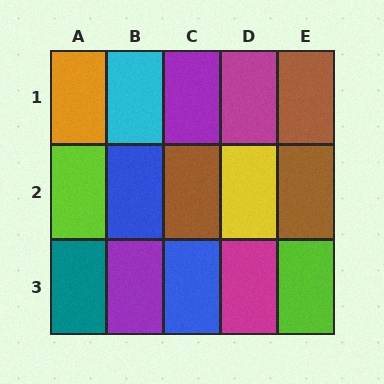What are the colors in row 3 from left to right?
Teal, purple, blue, magenta, lime.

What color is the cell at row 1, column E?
Brown.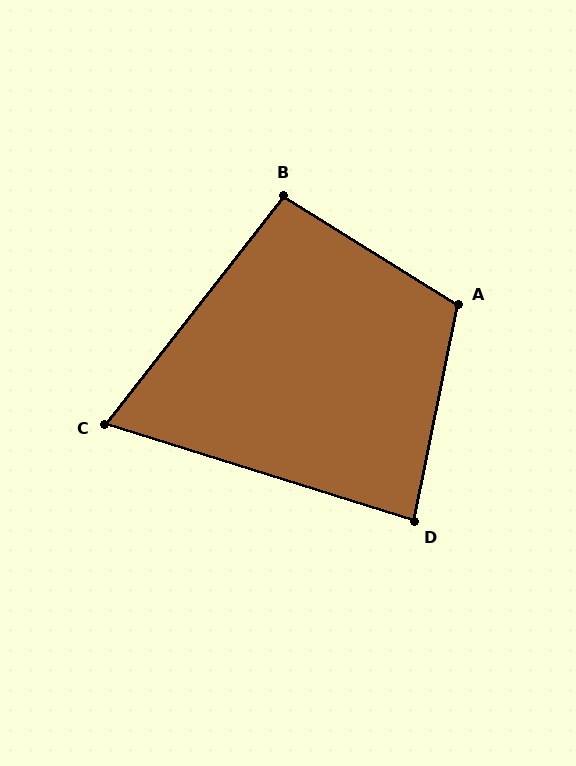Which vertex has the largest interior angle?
A, at approximately 111 degrees.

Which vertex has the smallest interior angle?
C, at approximately 69 degrees.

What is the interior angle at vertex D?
Approximately 84 degrees (acute).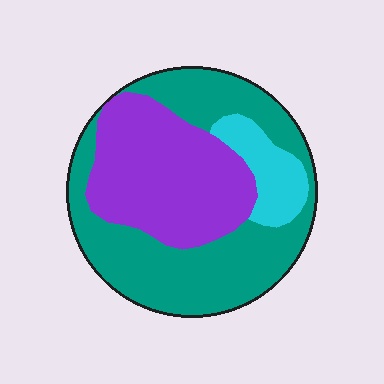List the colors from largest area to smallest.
From largest to smallest: teal, purple, cyan.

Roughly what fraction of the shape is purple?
Purple takes up about three eighths (3/8) of the shape.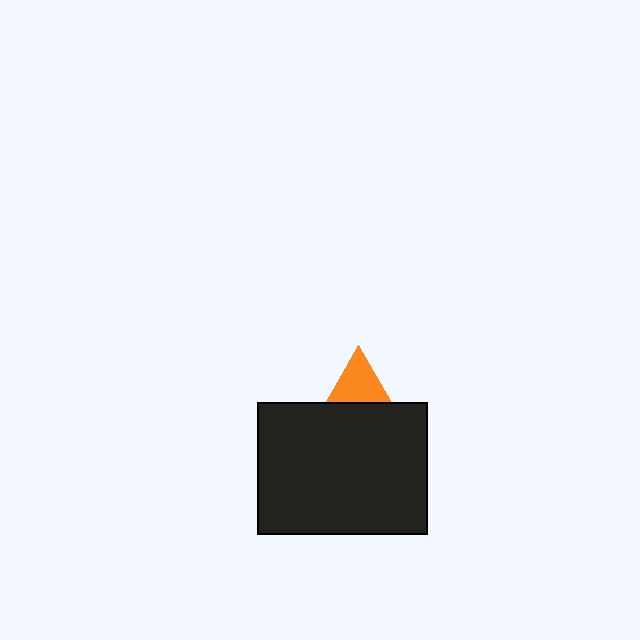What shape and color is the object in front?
The object in front is a black rectangle.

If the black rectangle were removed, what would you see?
You would see the complete orange triangle.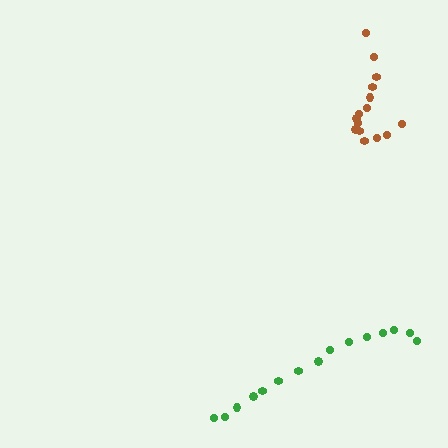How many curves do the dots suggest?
There are 2 distinct paths.